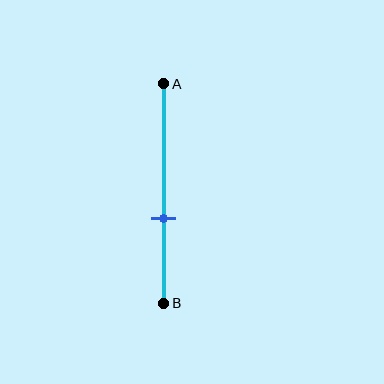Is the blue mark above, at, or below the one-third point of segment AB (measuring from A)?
The blue mark is below the one-third point of segment AB.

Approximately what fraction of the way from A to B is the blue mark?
The blue mark is approximately 60% of the way from A to B.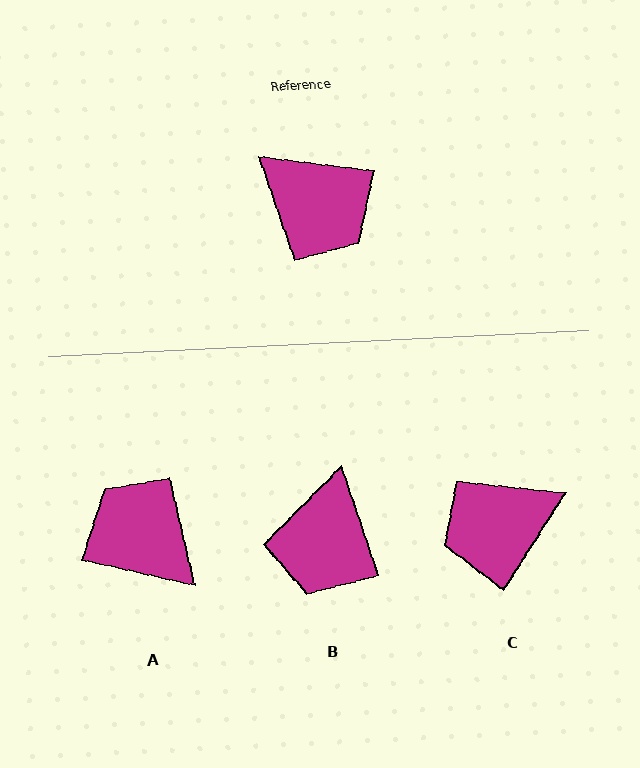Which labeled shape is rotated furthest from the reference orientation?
A, about 175 degrees away.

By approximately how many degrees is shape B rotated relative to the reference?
Approximately 64 degrees clockwise.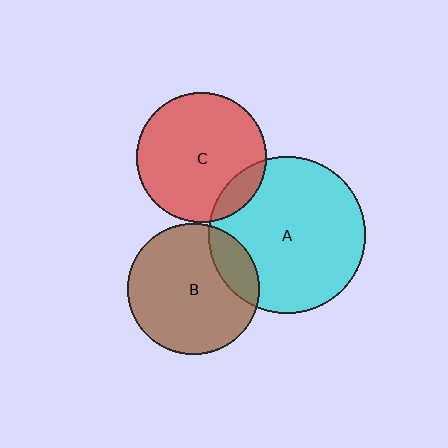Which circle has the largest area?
Circle A (cyan).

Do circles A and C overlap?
Yes.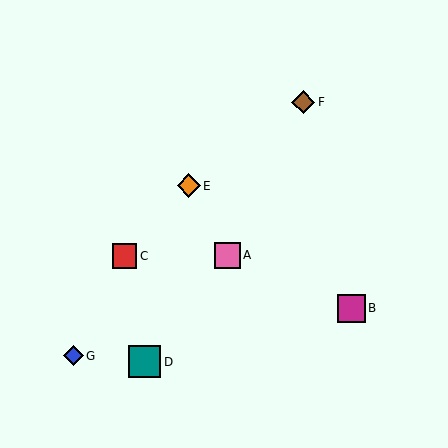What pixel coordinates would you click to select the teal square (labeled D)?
Click at (145, 362) to select the teal square D.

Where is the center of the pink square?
The center of the pink square is at (227, 255).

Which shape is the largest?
The teal square (labeled D) is the largest.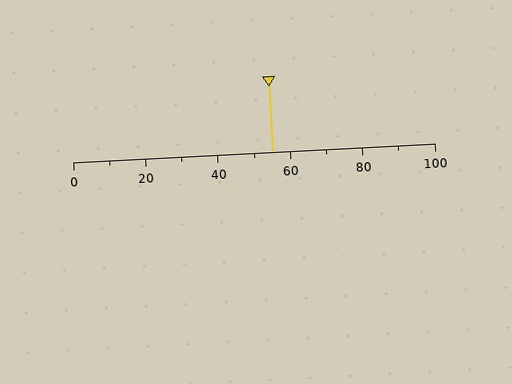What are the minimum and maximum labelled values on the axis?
The axis runs from 0 to 100.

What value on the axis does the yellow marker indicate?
The marker indicates approximately 55.